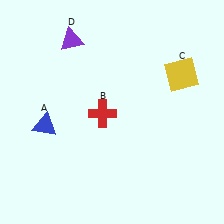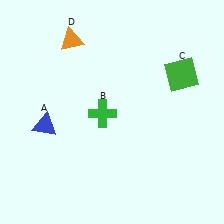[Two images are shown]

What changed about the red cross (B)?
In Image 1, B is red. In Image 2, it changed to green.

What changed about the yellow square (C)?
In Image 1, C is yellow. In Image 2, it changed to green.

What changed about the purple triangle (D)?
In Image 1, D is purple. In Image 2, it changed to orange.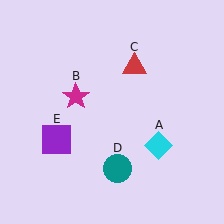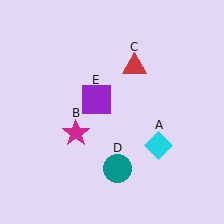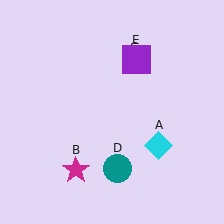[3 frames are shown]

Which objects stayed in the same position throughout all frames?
Cyan diamond (object A) and red triangle (object C) and teal circle (object D) remained stationary.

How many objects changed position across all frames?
2 objects changed position: magenta star (object B), purple square (object E).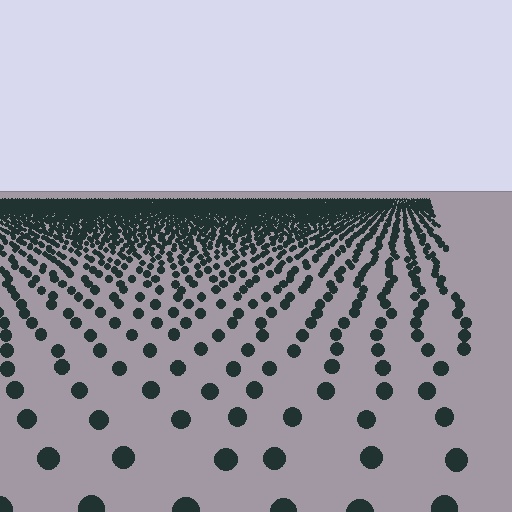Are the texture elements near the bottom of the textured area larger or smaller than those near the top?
Larger. Near the bottom, elements are closer to the viewer and appear at a bigger on-screen size.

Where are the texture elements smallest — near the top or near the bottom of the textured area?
Near the top.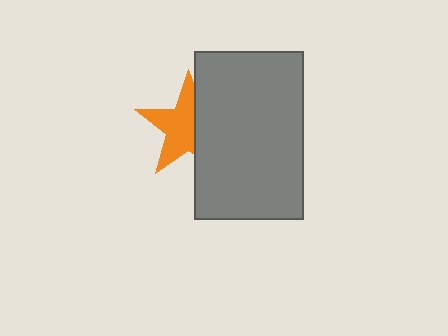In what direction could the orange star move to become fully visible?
The orange star could move left. That would shift it out from behind the gray rectangle entirely.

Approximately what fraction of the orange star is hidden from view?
Roughly 41% of the orange star is hidden behind the gray rectangle.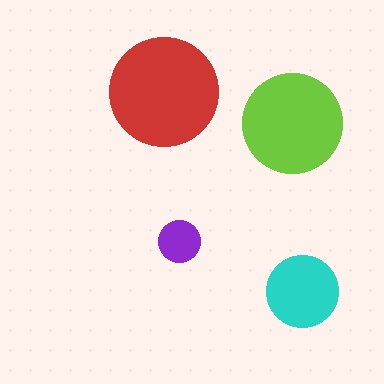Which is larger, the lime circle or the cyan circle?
The lime one.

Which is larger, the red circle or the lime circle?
The red one.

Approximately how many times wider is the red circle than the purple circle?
About 2.5 times wider.